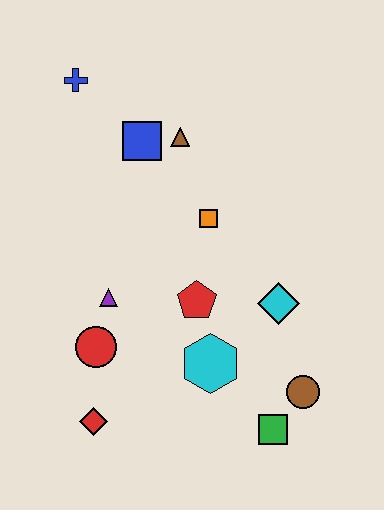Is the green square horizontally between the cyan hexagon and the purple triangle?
No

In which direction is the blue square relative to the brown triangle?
The blue square is to the left of the brown triangle.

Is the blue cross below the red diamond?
No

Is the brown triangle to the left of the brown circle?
Yes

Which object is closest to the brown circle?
The green square is closest to the brown circle.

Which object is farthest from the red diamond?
The blue cross is farthest from the red diamond.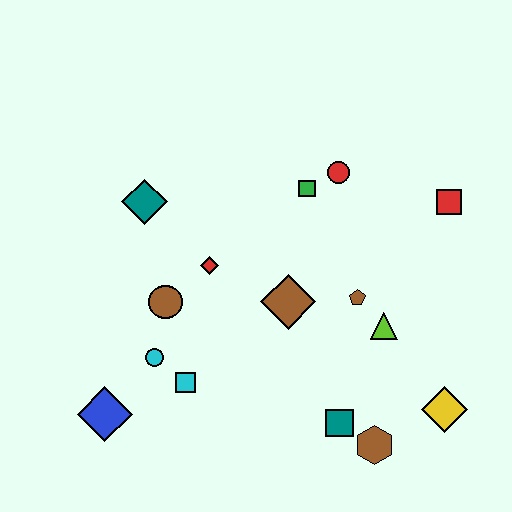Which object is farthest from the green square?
The blue diamond is farthest from the green square.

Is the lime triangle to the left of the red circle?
No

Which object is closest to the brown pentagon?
The lime triangle is closest to the brown pentagon.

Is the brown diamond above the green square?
No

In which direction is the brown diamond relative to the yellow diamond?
The brown diamond is to the left of the yellow diamond.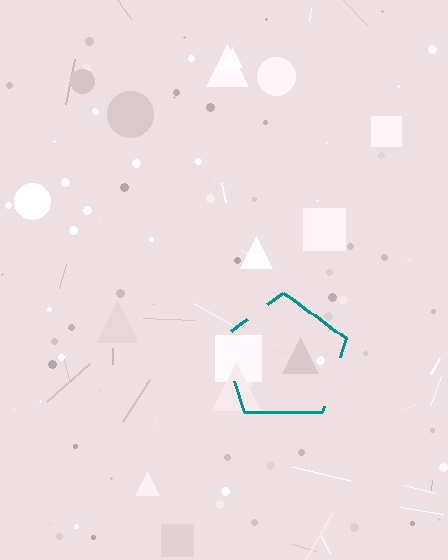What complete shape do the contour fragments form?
The contour fragments form a pentagon.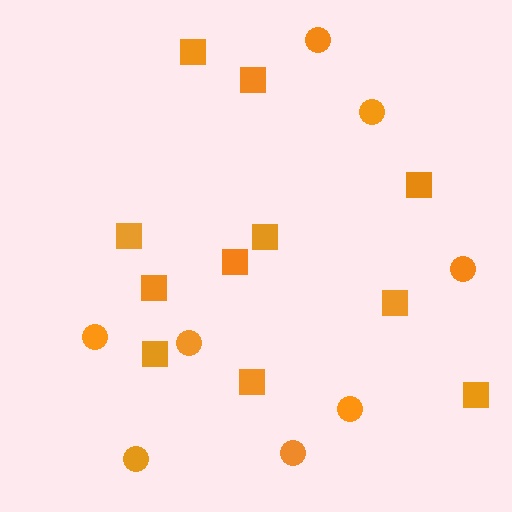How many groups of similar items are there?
There are 2 groups: one group of squares (11) and one group of circles (8).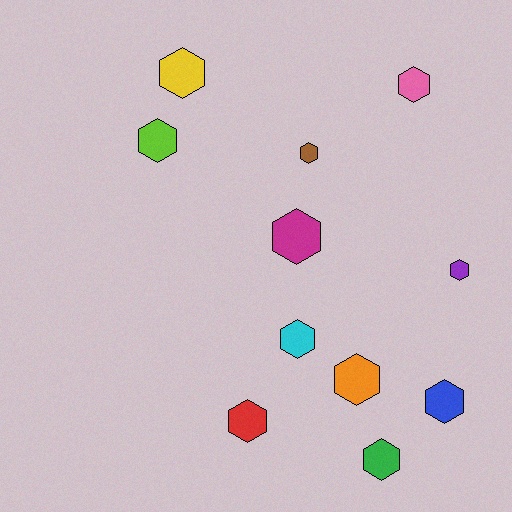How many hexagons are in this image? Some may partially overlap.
There are 11 hexagons.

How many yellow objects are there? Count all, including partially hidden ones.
There is 1 yellow object.